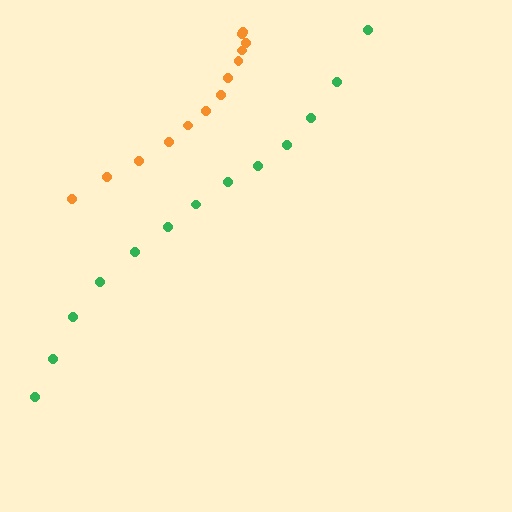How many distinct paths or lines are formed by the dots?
There are 2 distinct paths.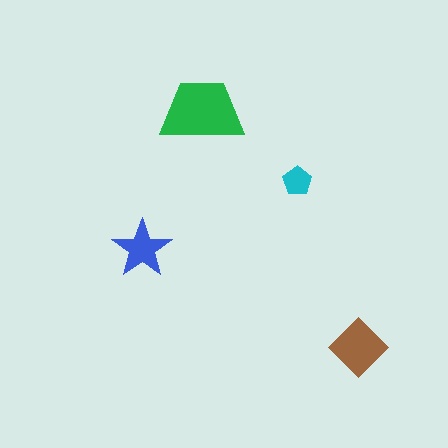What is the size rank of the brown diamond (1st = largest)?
2nd.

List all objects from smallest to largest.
The cyan pentagon, the blue star, the brown diamond, the green trapezoid.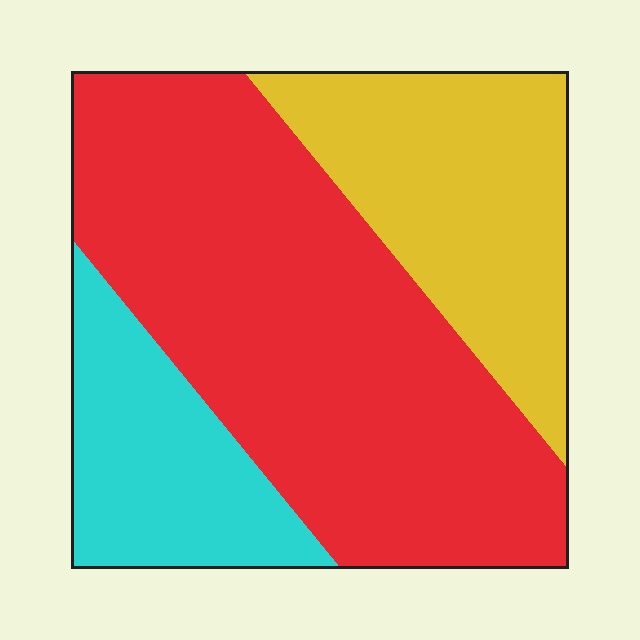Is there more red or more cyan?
Red.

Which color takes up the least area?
Cyan, at roughly 20%.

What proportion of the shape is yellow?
Yellow covers around 25% of the shape.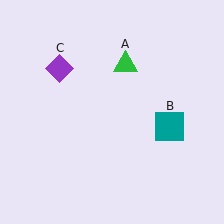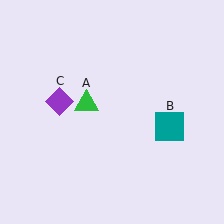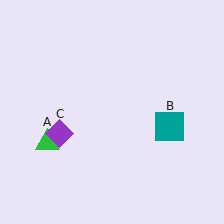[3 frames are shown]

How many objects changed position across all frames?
2 objects changed position: green triangle (object A), purple diamond (object C).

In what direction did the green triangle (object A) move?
The green triangle (object A) moved down and to the left.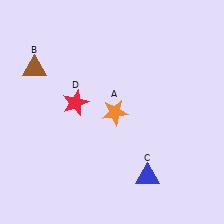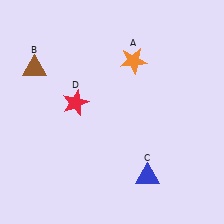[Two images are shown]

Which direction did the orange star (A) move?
The orange star (A) moved up.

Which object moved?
The orange star (A) moved up.